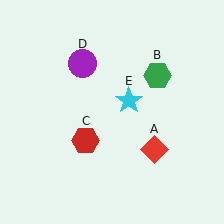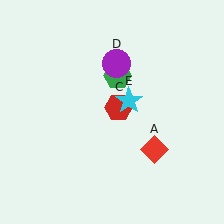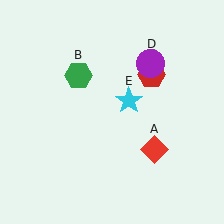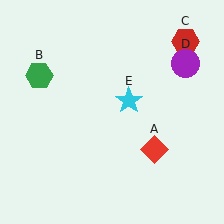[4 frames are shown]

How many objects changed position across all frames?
3 objects changed position: green hexagon (object B), red hexagon (object C), purple circle (object D).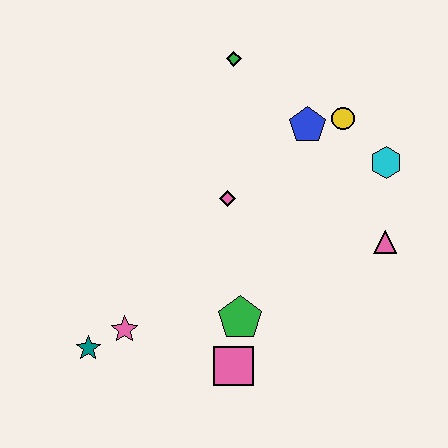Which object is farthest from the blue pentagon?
The teal star is farthest from the blue pentagon.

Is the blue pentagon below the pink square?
No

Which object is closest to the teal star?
The pink star is closest to the teal star.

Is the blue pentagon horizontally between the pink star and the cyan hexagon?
Yes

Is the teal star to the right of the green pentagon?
No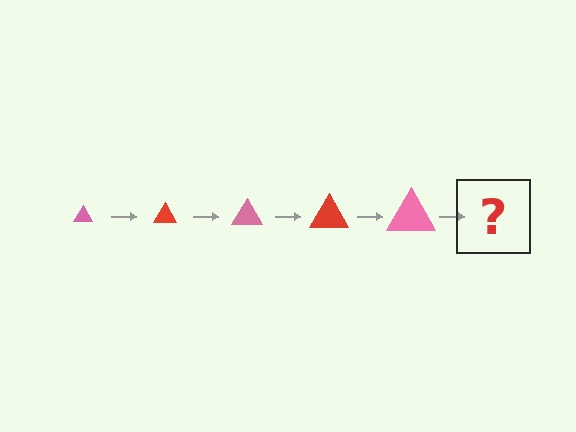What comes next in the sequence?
The next element should be a red triangle, larger than the previous one.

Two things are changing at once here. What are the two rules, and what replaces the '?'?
The two rules are that the triangle grows larger each step and the color cycles through pink and red. The '?' should be a red triangle, larger than the previous one.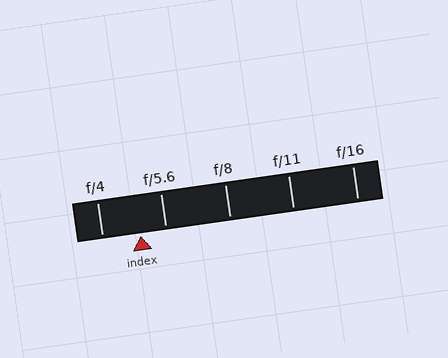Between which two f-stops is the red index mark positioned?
The index mark is between f/4 and f/5.6.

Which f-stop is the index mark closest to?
The index mark is closest to f/5.6.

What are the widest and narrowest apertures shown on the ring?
The widest aperture shown is f/4 and the narrowest is f/16.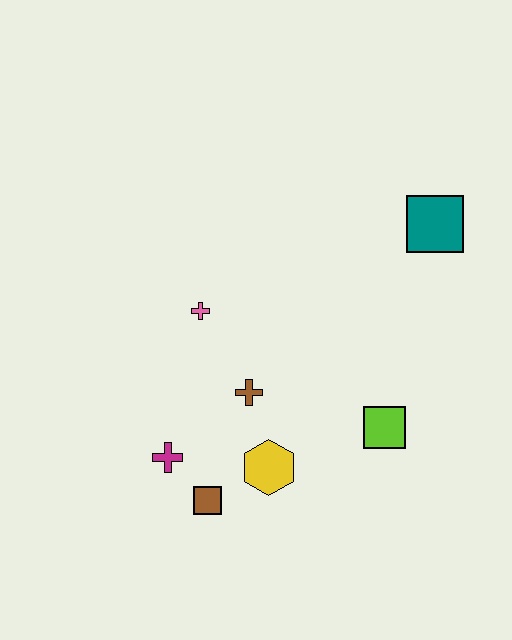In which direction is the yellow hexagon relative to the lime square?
The yellow hexagon is to the left of the lime square.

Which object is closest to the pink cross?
The brown cross is closest to the pink cross.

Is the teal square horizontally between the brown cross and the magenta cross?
No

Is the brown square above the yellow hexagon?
No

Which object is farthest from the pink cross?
The teal square is farthest from the pink cross.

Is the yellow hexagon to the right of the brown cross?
Yes